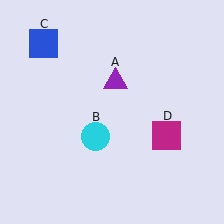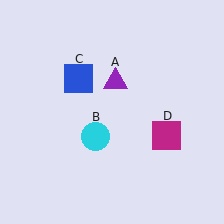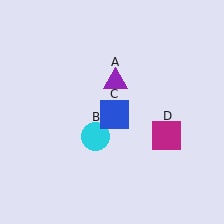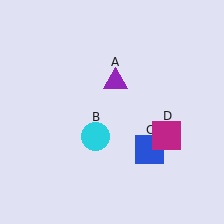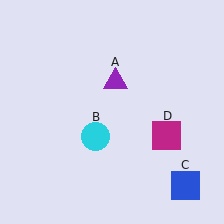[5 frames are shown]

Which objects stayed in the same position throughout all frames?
Purple triangle (object A) and cyan circle (object B) and magenta square (object D) remained stationary.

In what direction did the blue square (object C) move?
The blue square (object C) moved down and to the right.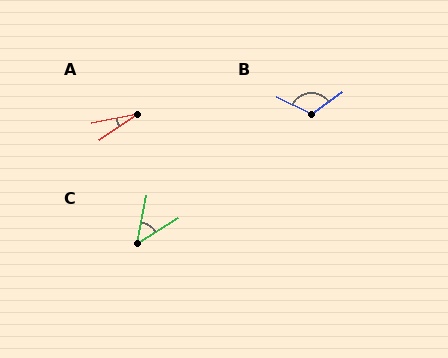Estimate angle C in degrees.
Approximately 47 degrees.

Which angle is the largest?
B, at approximately 118 degrees.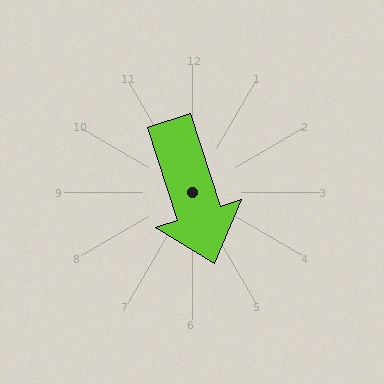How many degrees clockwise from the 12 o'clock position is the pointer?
Approximately 162 degrees.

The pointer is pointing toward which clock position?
Roughly 5 o'clock.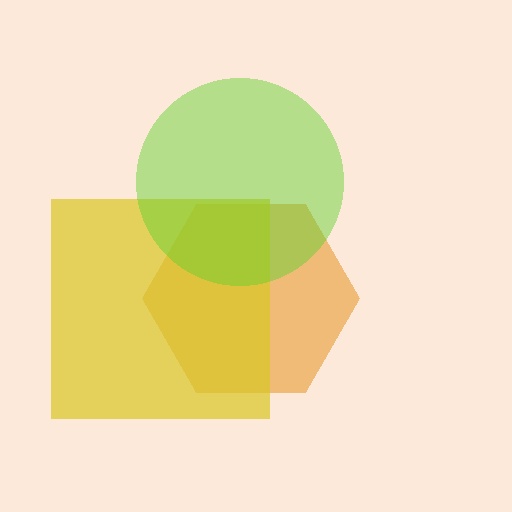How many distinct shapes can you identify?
There are 3 distinct shapes: an orange hexagon, a yellow square, a lime circle.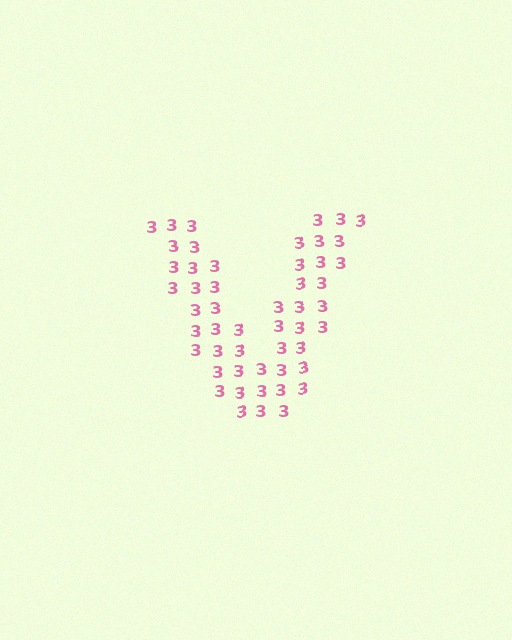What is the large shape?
The large shape is the letter V.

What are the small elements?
The small elements are digit 3's.